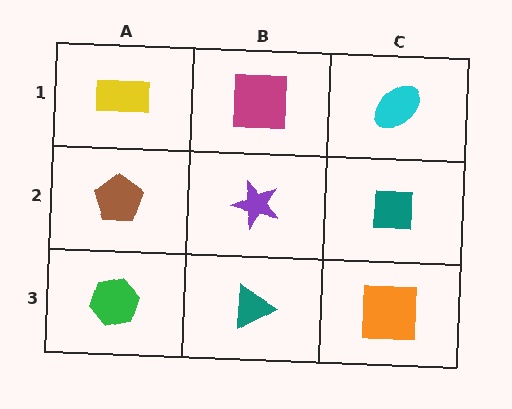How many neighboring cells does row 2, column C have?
3.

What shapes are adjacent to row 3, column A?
A brown pentagon (row 2, column A), a teal triangle (row 3, column B).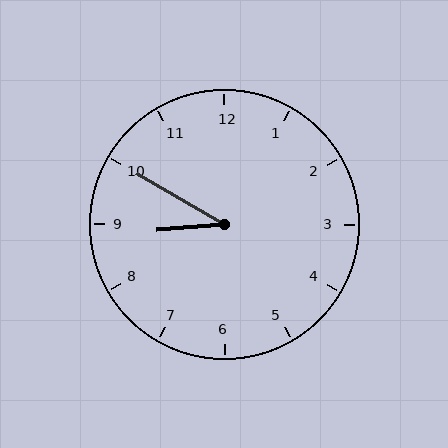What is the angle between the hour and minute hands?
Approximately 35 degrees.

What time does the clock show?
8:50.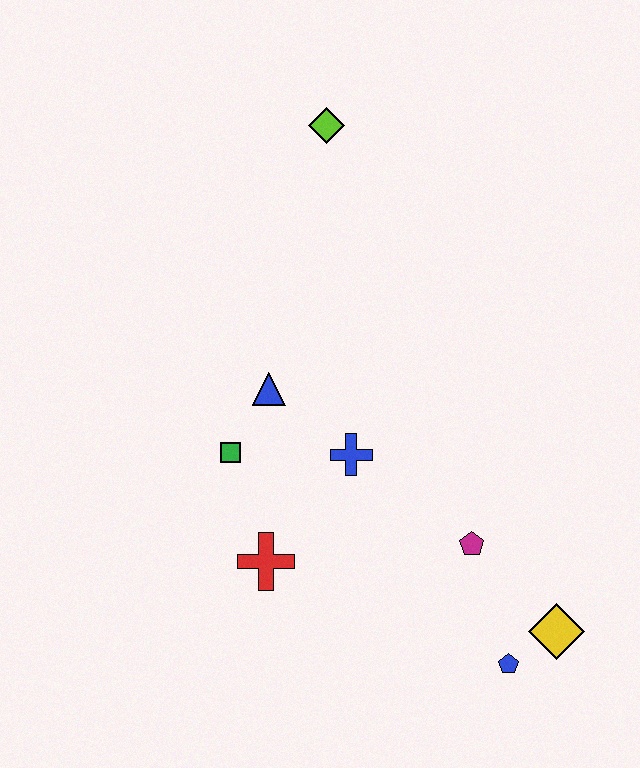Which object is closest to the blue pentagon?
The yellow diamond is closest to the blue pentagon.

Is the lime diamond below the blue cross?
No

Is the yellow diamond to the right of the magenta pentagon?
Yes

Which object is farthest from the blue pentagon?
The lime diamond is farthest from the blue pentagon.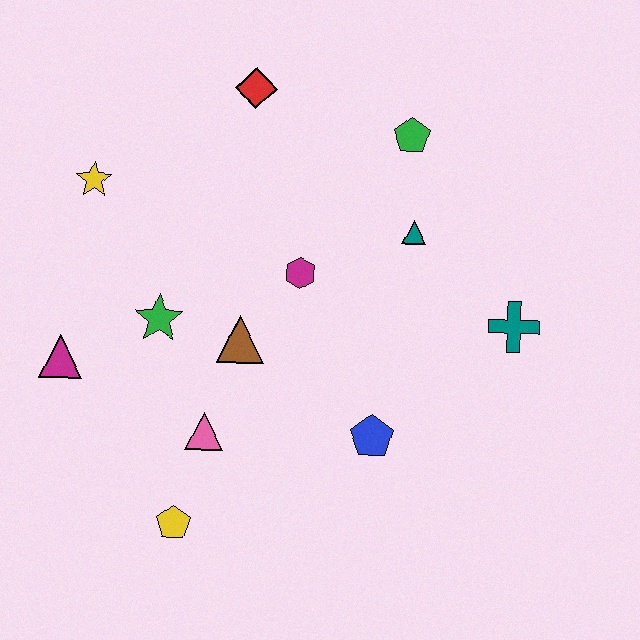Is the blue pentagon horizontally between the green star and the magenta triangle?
No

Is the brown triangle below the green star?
Yes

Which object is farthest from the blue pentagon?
The yellow star is farthest from the blue pentagon.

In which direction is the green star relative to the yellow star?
The green star is below the yellow star.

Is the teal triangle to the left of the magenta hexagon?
No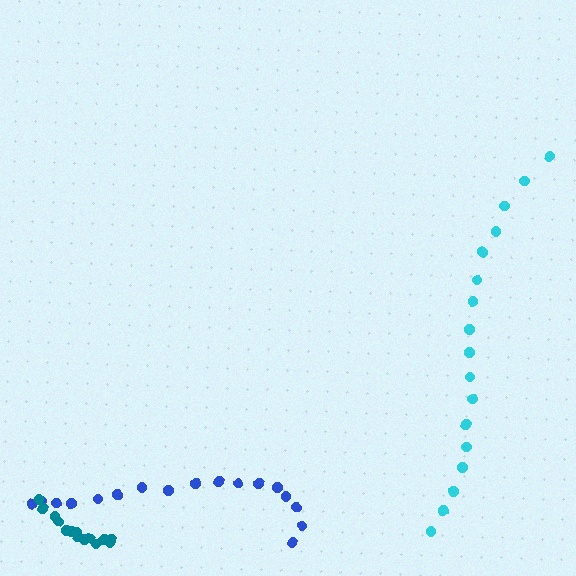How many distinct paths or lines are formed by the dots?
There are 3 distinct paths.